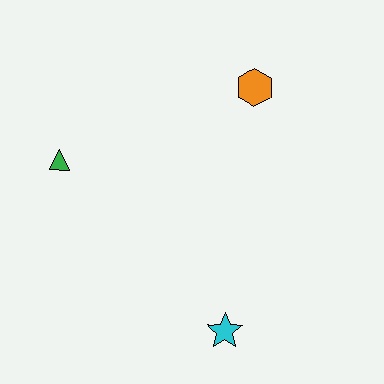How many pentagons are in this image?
There are no pentagons.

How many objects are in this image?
There are 3 objects.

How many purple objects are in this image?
There are no purple objects.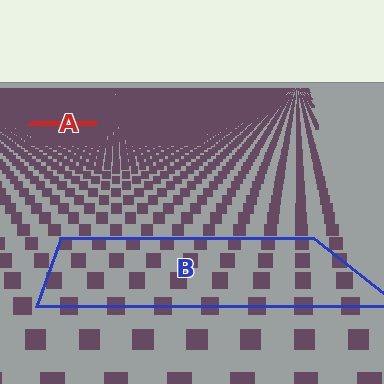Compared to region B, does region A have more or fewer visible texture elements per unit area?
Region A has more texture elements per unit area — they are packed more densely because it is farther away.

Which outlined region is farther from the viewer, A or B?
Region A is farther from the viewer — the texture elements inside it appear smaller and more densely packed.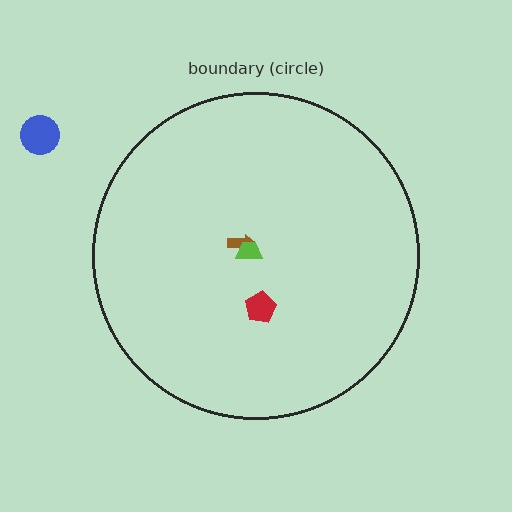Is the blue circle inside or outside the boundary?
Outside.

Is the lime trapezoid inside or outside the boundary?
Inside.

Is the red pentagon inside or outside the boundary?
Inside.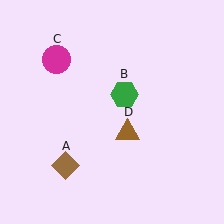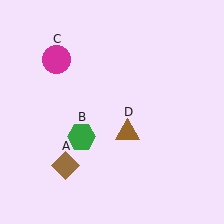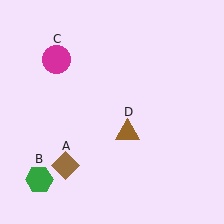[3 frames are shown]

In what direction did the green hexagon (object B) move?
The green hexagon (object B) moved down and to the left.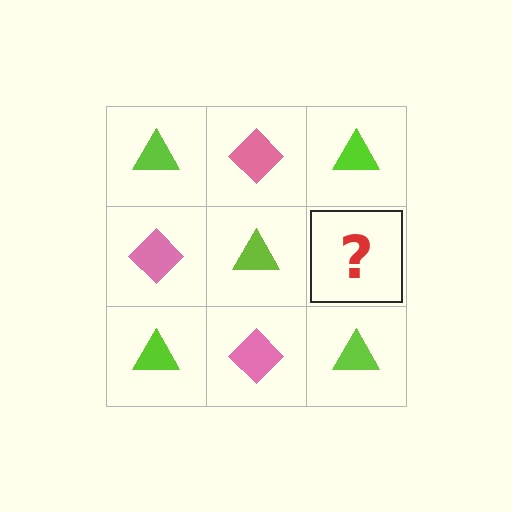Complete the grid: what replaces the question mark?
The question mark should be replaced with a pink diamond.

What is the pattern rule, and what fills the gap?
The rule is that it alternates lime triangle and pink diamond in a checkerboard pattern. The gap should be filled with a pink diamond.